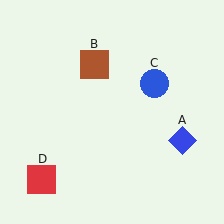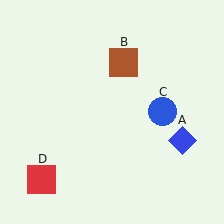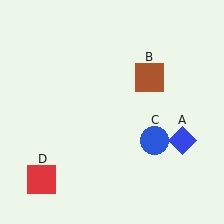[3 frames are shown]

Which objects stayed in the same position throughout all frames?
Blue diamond (object A) and red square (object D) remained stationary.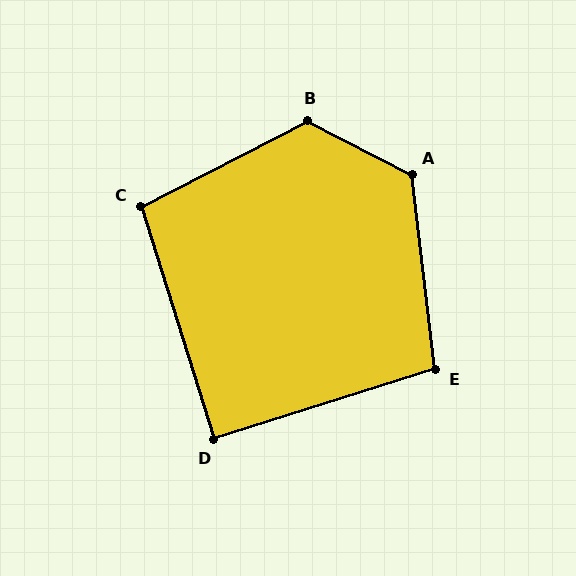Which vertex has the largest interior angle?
B, at approximately 126 degrees.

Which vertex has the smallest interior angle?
D, at approximately 90 degrees.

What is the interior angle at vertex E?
Approximately 101 degrees (obtuse).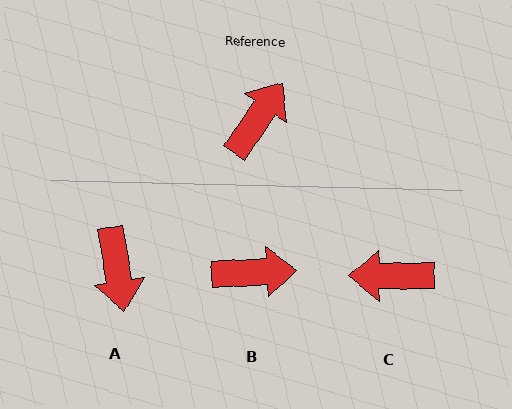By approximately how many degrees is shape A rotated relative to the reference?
Approximately 136 degrees clockwise.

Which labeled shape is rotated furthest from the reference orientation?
A, about 136 degrees away.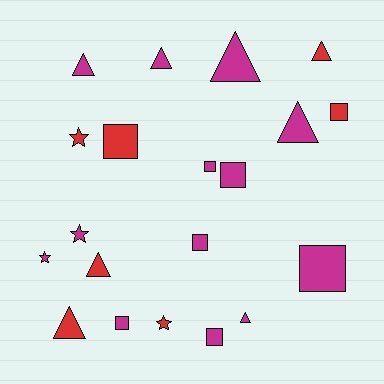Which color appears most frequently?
Magenta, with 13 objects.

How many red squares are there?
There are 2 red squares.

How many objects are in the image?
There are 20 objects.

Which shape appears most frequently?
Triangle, with 8 objects.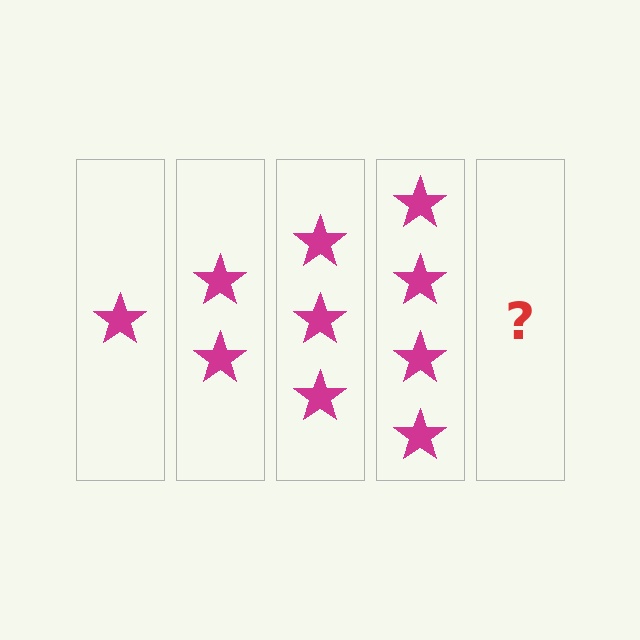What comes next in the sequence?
The next element should be 5 stars.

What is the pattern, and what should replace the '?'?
The pattern is that each step adds one more star. The '?' should be 5 stars.